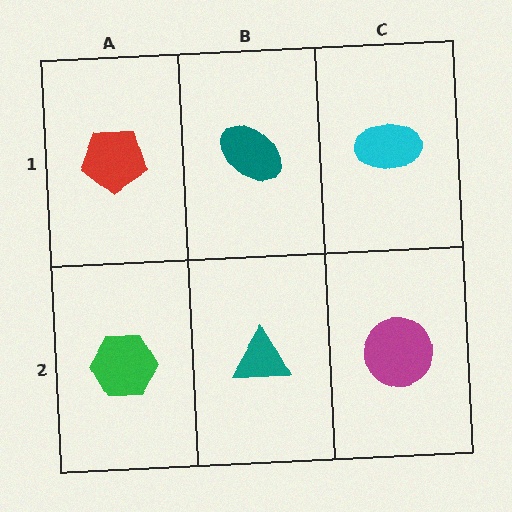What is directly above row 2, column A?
A red pentagon.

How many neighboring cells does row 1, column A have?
2.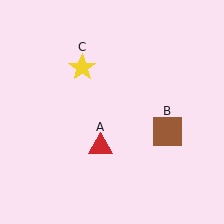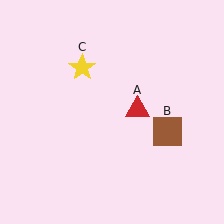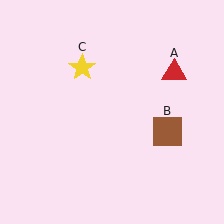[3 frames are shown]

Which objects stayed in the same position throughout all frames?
Brown square (object B) and yellow star (object C) remained stationary.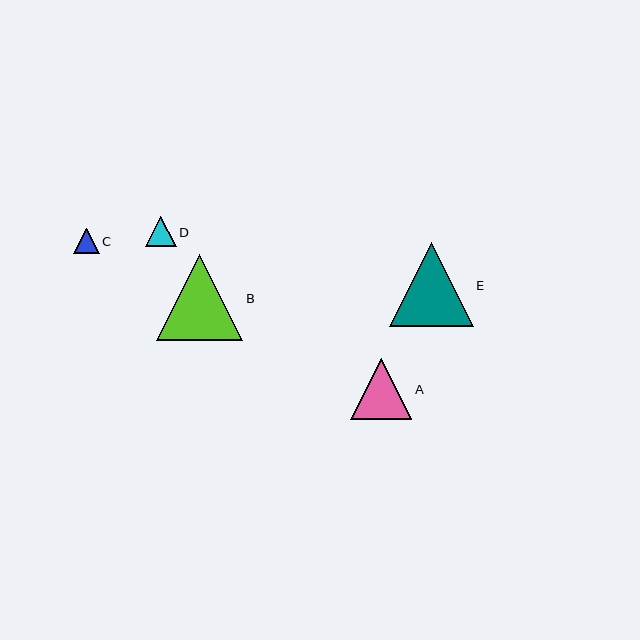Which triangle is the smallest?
Triangle C is the smallest with a size of approximately 26 pixels.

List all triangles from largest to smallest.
From largest to smallest: B, E, A, D, C.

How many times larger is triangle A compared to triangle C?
Triangle A is approximately 2.4 times the size of triangle C.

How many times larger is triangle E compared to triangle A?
Triangle E is approximately 1.4 times the size of triangle A.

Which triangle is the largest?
Triangle B is the largest with a size of approximately 86 pixels.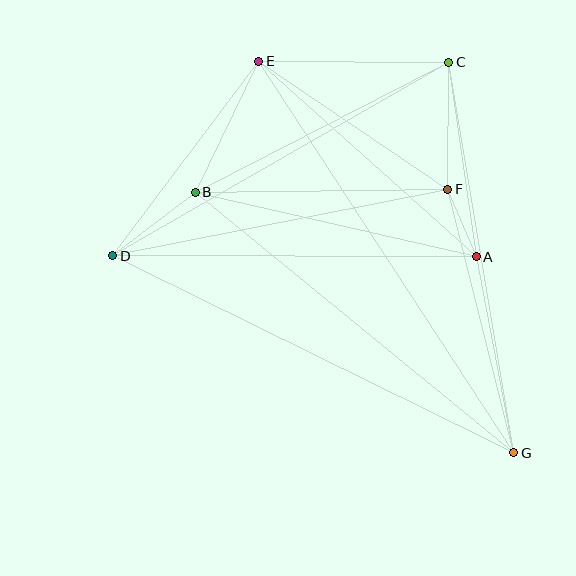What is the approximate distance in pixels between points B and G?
The distance between B and G is approximately 412 pixels.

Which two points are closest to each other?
Points A and F are closest to each other.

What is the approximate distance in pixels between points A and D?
The distance between A and D is approximately 363 pixels.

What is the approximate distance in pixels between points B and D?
The distance between B and D is approximately 104 pixels.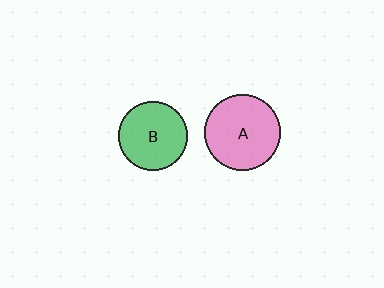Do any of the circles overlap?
No, none of the circles overlap.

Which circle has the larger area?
Circle A (pink).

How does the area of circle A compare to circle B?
Approximately 1.2 times.